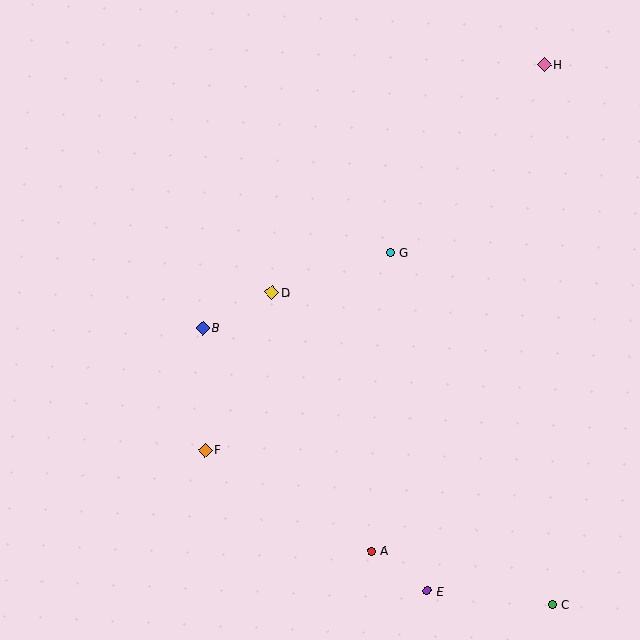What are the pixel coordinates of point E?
Point E is at (427, 591).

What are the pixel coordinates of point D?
Point D is at (272, 292).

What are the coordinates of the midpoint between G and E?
The midpoint between G and E is at (409, 422).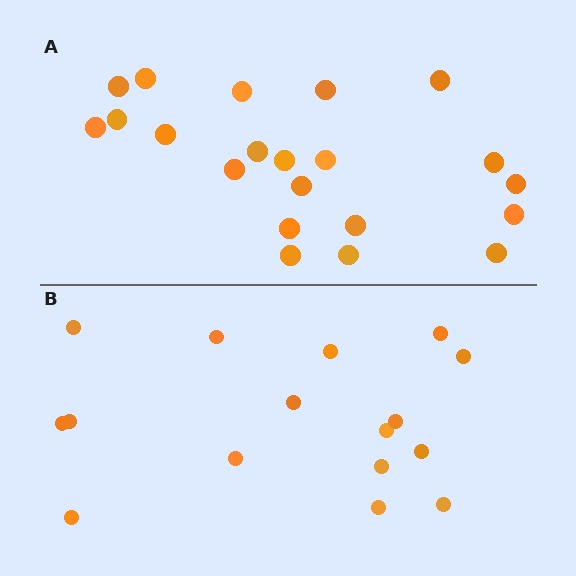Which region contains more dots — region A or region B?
Region A (the top region) has more dots.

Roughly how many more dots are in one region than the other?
Region A has about 5 more dots than region B.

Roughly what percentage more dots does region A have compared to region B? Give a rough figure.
About 30% more.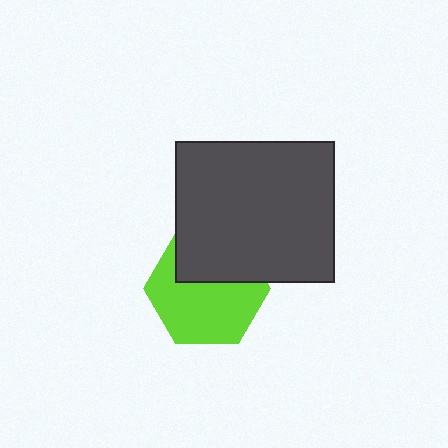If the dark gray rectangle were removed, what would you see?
You would see the complete lime hexagon.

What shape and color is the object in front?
The object in front is a dark gray rectangle.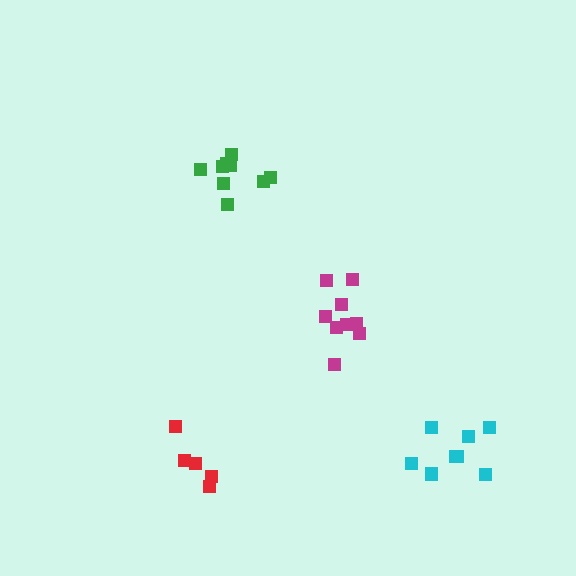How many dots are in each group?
Group 1: 9 dots, Group 2: 5 dots, Group 3: 8 dots, Group 4: 9 dots (31 total).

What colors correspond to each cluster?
The clusters are colored: magenta, red, cyan, green.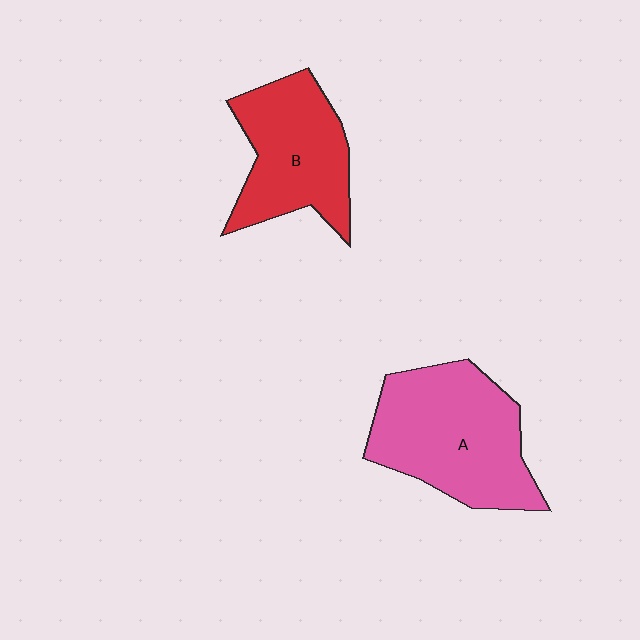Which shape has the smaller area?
Shape B (red).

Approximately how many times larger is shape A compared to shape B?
Approximately 1.3 times.